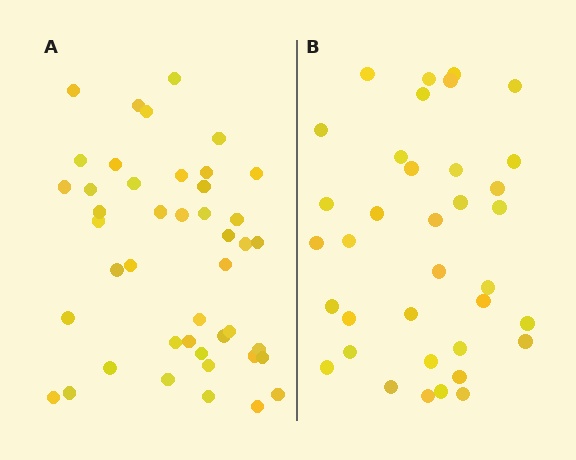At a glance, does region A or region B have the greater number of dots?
Region A (the left region) has more dots.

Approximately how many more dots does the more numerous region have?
Region A has roughly 8 or so more dots than region B.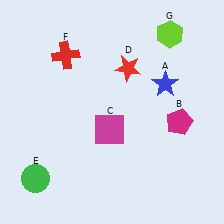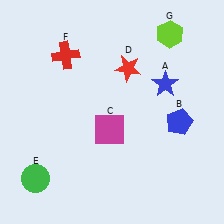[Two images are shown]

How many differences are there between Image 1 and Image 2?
There is 1 difference between the two images.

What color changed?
The pentagon (B) changed from magenta in Image 1 to blue in Image 2.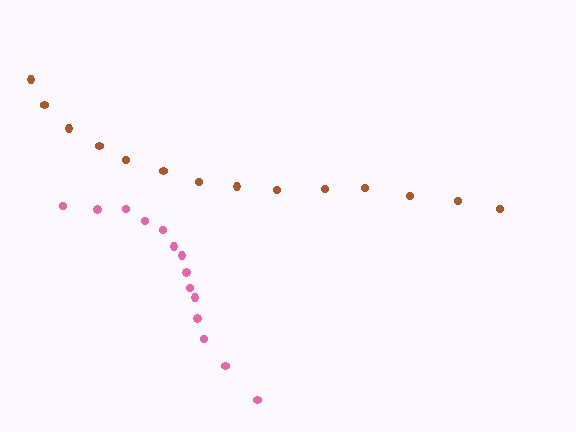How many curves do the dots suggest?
There are 2 distinct paths.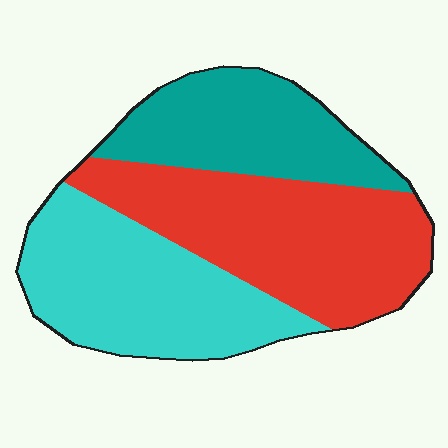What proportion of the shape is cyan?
Cyan takes up between a third and a half of the shape.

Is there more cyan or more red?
Red.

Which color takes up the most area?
Red, at roughly 40%.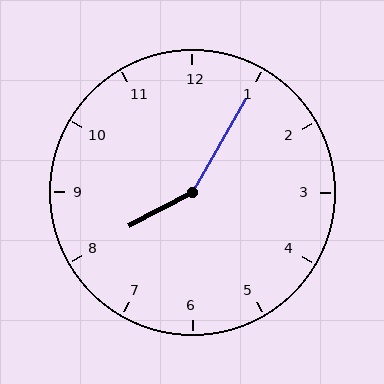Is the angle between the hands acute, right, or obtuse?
It is obtuse.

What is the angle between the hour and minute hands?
Approximately 148 degrees.